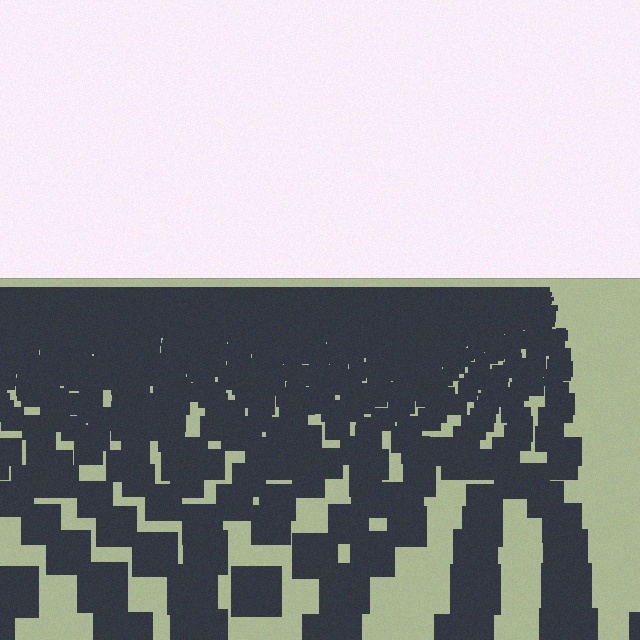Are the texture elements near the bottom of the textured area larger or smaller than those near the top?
Larger. Near the bottom, elements are closer to the viewer and appear at a bigger on-screen size.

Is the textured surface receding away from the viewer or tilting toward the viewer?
The surface is receding away from the viewer. Texture elements get smaller and denser toward the top.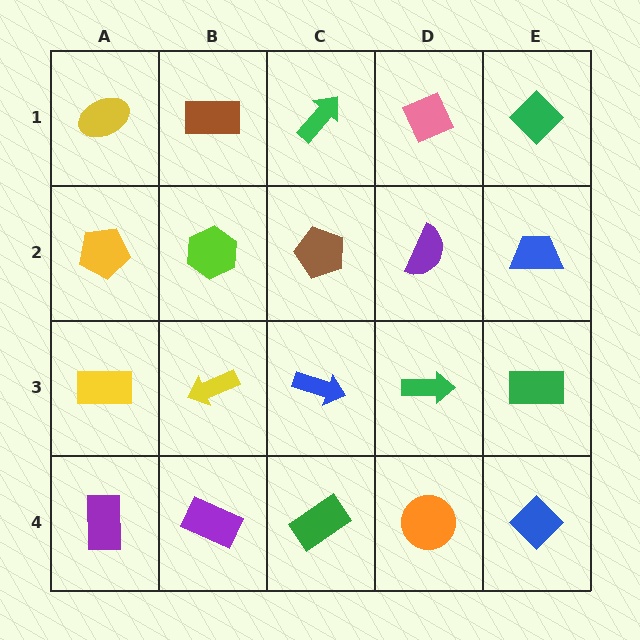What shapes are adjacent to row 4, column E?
A green rectangle (row 3, column E), an orange circle (row 4, column D).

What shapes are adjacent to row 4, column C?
A blue arrow (row 3, column C), a purple rectangle (row 4, column B), an orange circle (row 4, column D).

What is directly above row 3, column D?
A purple semicircle.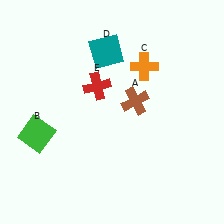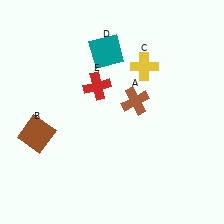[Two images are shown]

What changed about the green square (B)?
In Image 1, B is green. In Image 2, it changed to brown.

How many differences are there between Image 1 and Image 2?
There are 2 differences between the two images.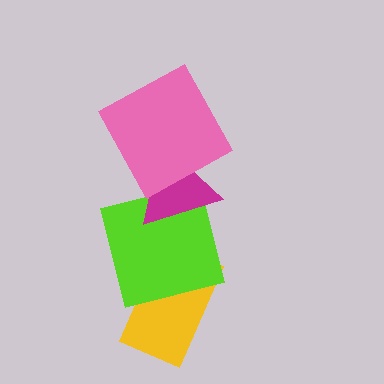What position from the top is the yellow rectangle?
The yellow rectangle is 4th from the top.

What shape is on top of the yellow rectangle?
The lime square is on top of the yellow rectangle.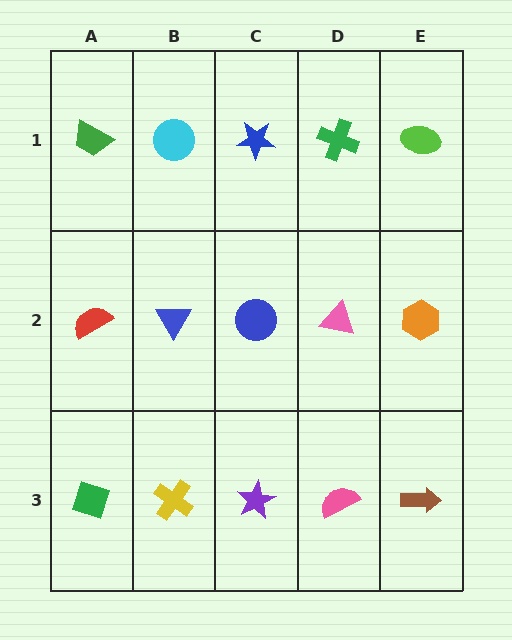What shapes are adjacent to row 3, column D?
A pink triangle (row 2, column D), a purple star (row 3, column C), a brown arrow (row 3, column E).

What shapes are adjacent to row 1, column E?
An orange hexagon (row 2, column E), a green cross (row 1, column D).